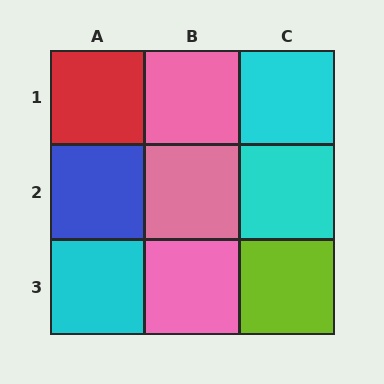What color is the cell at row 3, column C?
Lime.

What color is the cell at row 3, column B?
Pink.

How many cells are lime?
1 cell is lime.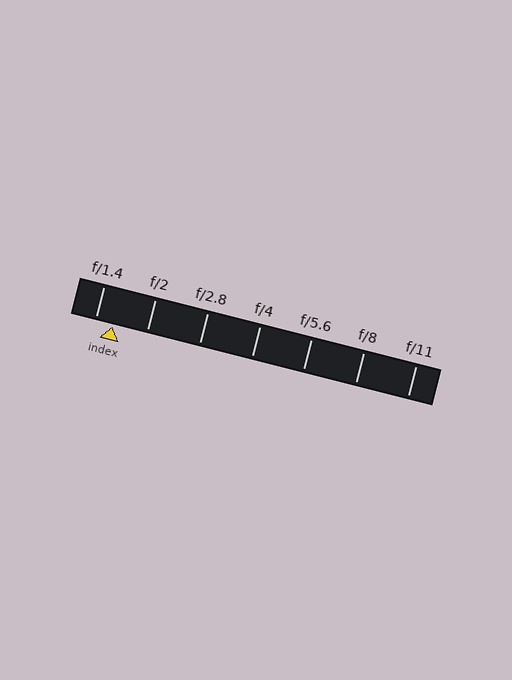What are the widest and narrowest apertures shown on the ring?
The widest aperture shown is f/1.4 and the narrowest is f/11.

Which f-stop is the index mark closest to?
The index mark is closest to f/1.4.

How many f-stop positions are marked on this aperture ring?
There are 7 f-stop positions marked.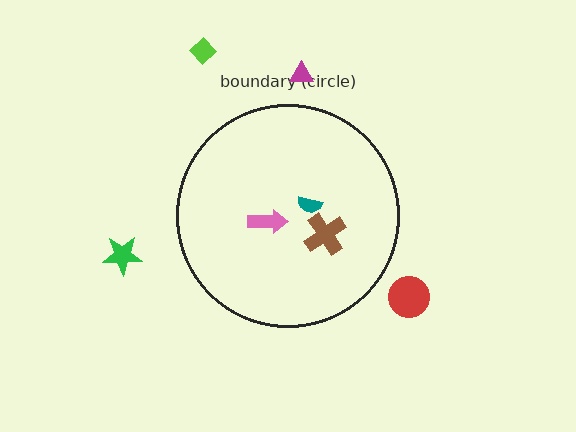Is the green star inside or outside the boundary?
Outside.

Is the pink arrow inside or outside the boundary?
Inside.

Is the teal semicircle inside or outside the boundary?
Inside.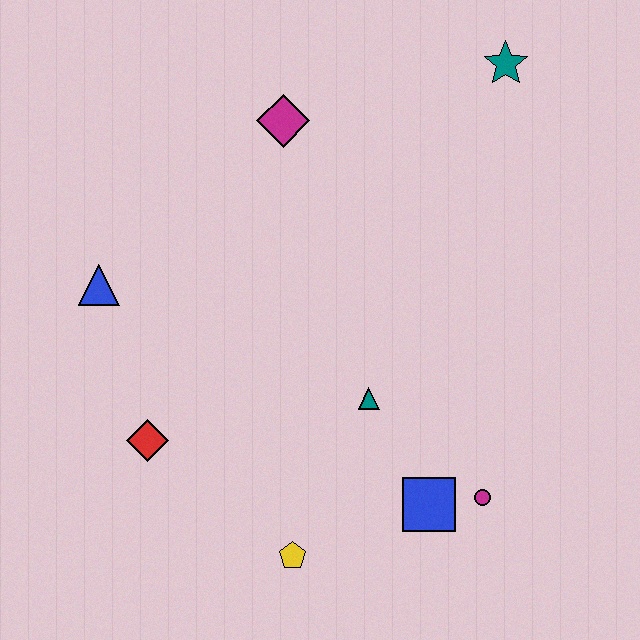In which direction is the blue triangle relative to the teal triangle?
The blue triangle is to the left of the teal triangle.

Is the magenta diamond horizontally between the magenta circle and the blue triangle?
Yes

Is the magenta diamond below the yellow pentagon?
No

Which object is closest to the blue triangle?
The red diamond is closest to the blue triangle.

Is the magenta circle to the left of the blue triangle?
No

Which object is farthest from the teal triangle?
The teal star is farthest from the teal triangle.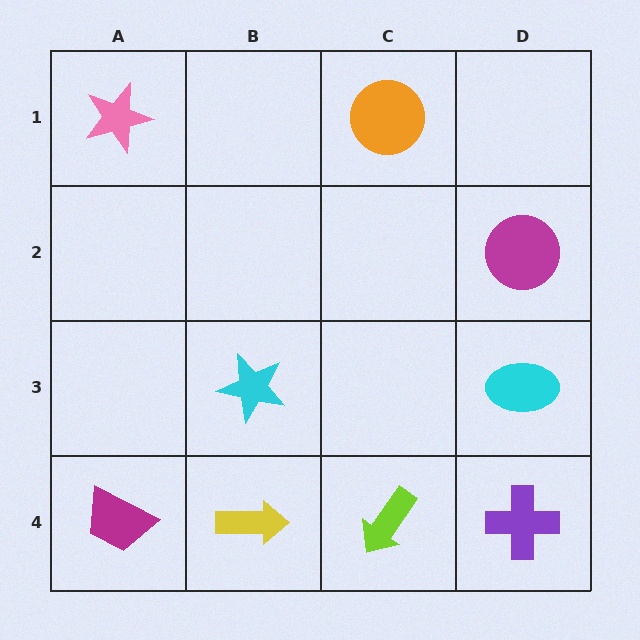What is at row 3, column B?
A cyan star.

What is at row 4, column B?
A yellow arrow.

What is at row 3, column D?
A cyan ellipse.